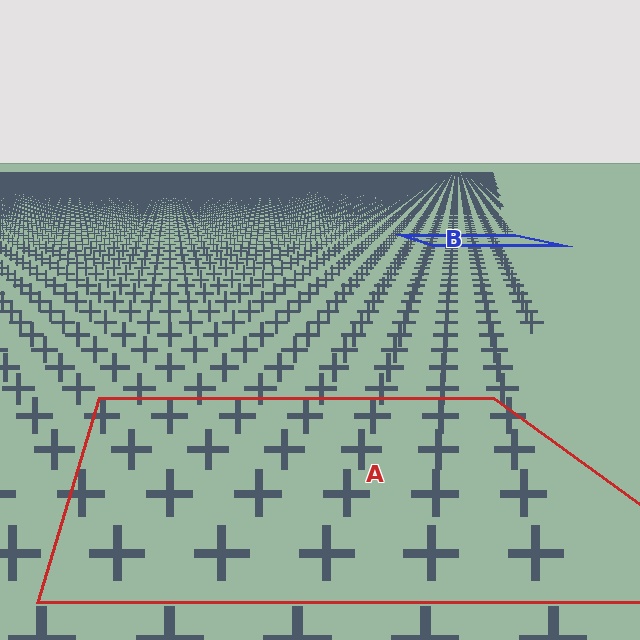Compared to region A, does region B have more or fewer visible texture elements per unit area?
Region B has more texture elements per unit area — they are packed more densely because it is farther away.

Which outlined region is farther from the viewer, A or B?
Region B is farther from the viewer — the texture elements inside it appear smaller and more densely packed.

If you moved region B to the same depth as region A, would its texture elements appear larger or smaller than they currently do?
They would appear larger. At a closer depth, the same texture elements are projected at a bigger on-screen size.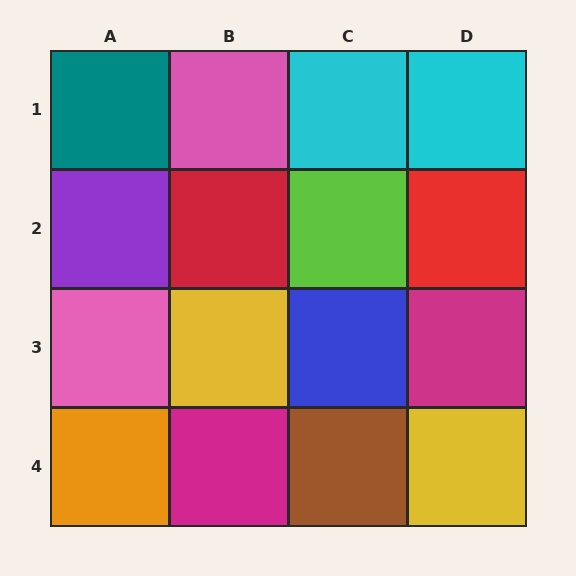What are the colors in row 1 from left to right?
Teal, pink, cyan, cyan.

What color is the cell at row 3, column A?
Pink.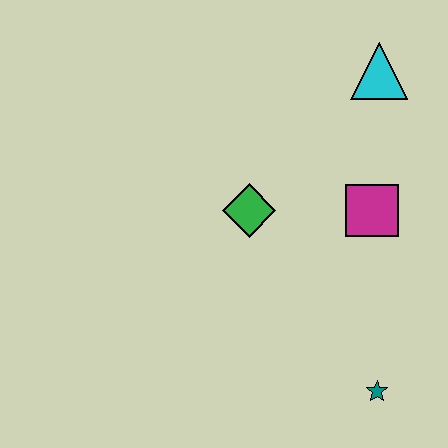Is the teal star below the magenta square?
Yes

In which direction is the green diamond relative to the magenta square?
The green diamond is to the left of the magenta square.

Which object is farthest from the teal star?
The cyan triangle is farthest from the teal star.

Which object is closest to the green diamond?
The magenta square is closest to the green diamond.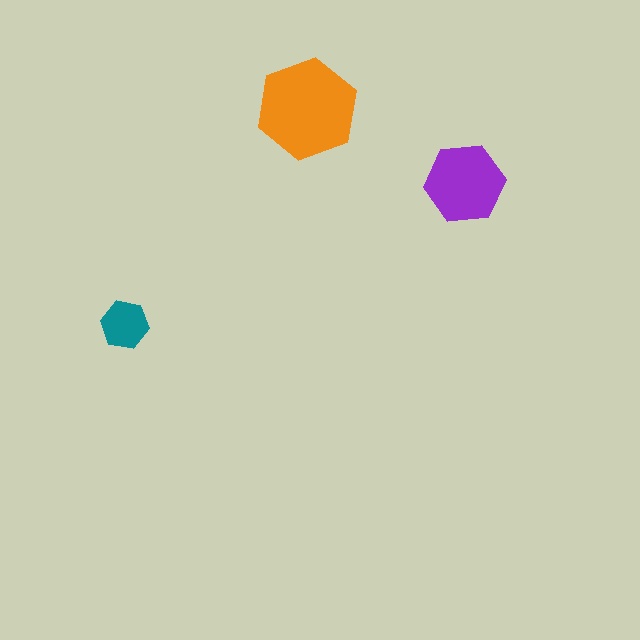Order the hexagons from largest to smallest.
the orange one, the purple one, the teal one.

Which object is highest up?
The orange hexagon is topmost.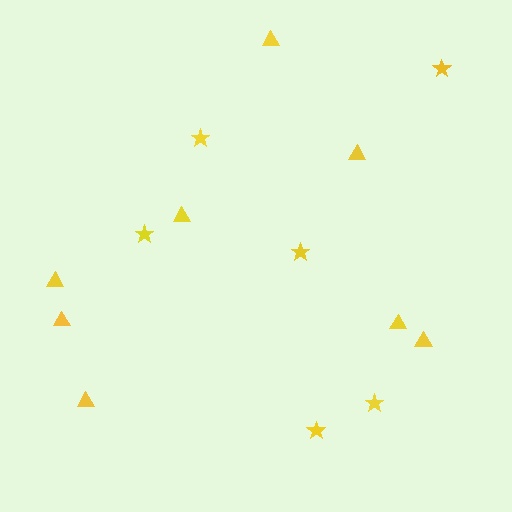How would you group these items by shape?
There are 2 groups: one group of triangles (8) and one group of stars (6).